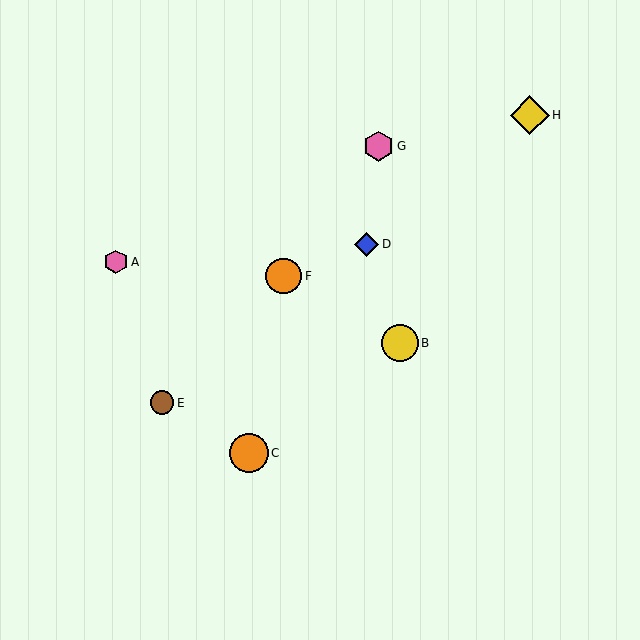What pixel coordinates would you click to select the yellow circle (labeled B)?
Click at (400, 343) to select the yellow circle B.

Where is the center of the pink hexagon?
The center of the pink hexagon is at (379, 146).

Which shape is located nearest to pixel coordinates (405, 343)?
The yellow circle (labeled B) at (400, 343) is nearest to that location.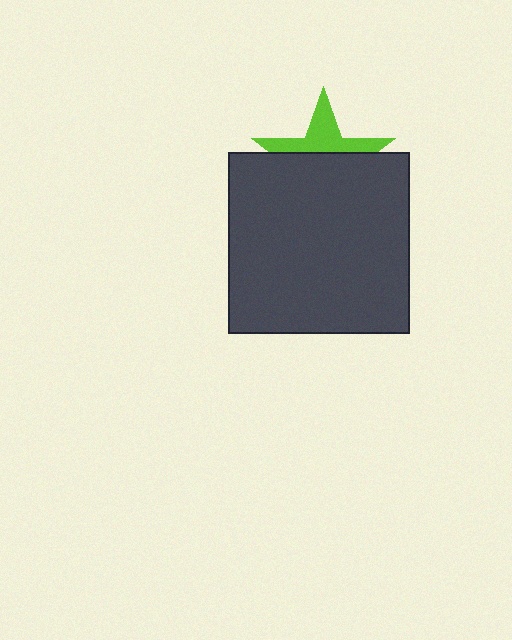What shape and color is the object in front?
The object in front is a dark gray square.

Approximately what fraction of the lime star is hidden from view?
Roughly 60% of the lime star is hidden behind the dark gray square.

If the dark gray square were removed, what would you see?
You would see the complete lime star.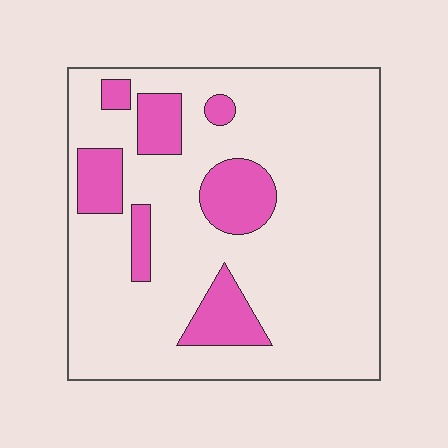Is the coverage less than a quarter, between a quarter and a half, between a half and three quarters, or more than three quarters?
Less than a quarter.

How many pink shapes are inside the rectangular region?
7.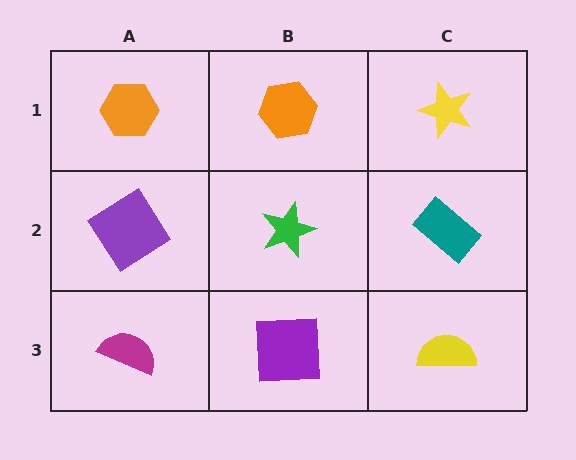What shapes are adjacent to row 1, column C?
A teal rectangle (row 2, column C), an orange hexagon (row 1, column B).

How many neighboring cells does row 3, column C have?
2.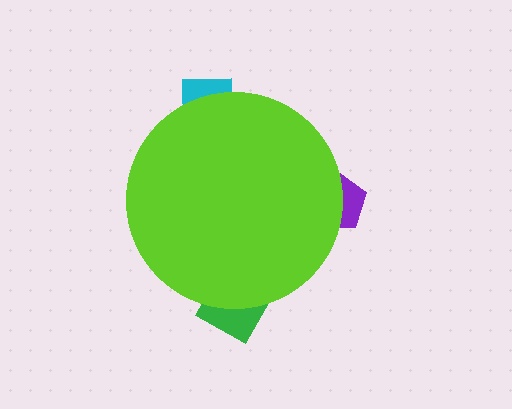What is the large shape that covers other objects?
A lime circle.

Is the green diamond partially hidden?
Yes, the green diamond is partially hidden behind the lime circle.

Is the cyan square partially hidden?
Yes, the cyan square is partially hidden behind the lime circle.